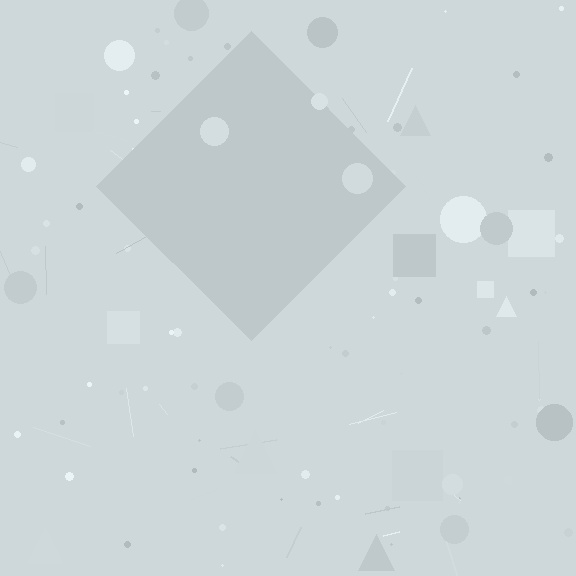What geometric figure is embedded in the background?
A diamond is embedded in the background.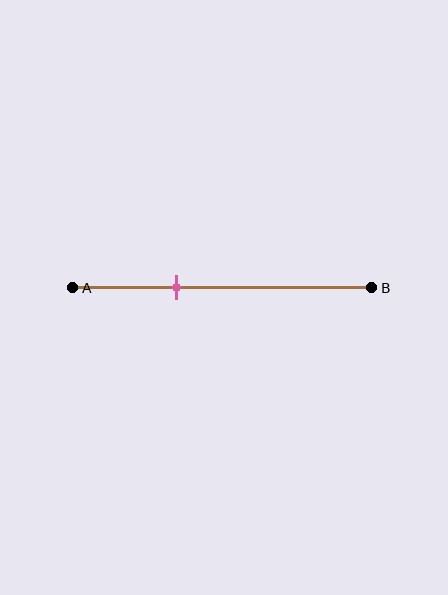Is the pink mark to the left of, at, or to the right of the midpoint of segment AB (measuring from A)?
The pink mark is to the left of the midpoint of segment AB.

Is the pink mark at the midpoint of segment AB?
No, the mark is at about 35% from A, not at the 50% midpoint.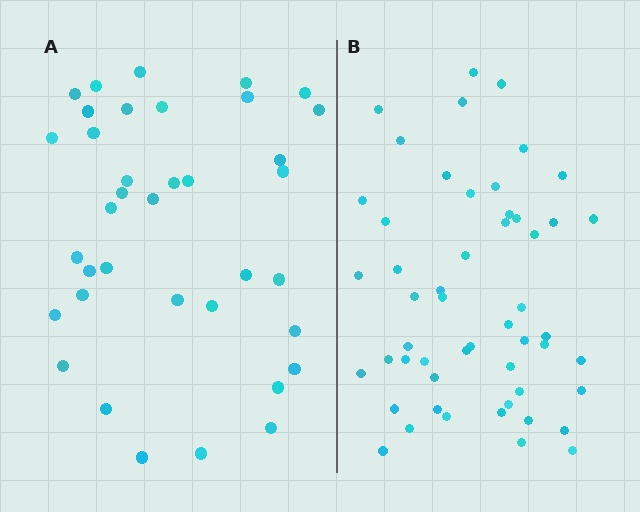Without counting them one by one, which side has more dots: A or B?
Region B (the right region) has more dots.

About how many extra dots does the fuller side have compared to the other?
Region B has approximately 15 more dots than region A.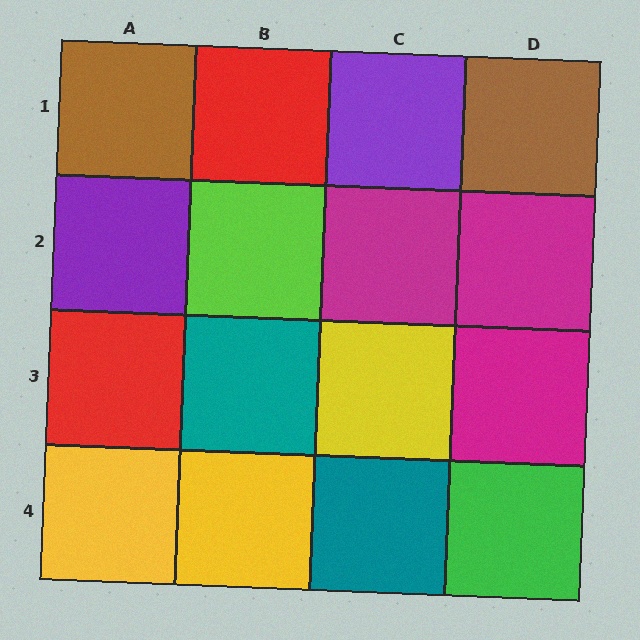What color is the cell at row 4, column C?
Teal.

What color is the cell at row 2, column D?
Magenta.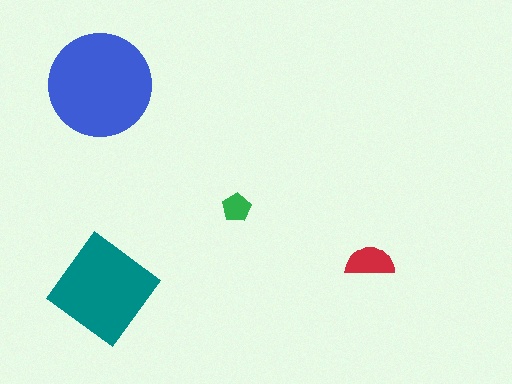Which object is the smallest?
The green pentagon.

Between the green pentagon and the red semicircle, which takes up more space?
The red semicircle.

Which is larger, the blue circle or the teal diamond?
The blue circle.